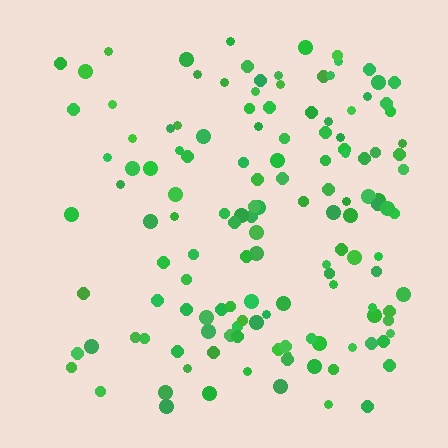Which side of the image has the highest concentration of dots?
The right.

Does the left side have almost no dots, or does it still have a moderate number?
Still a moderate number, just noticeably fewer than the right.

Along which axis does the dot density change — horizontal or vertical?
Horizontal.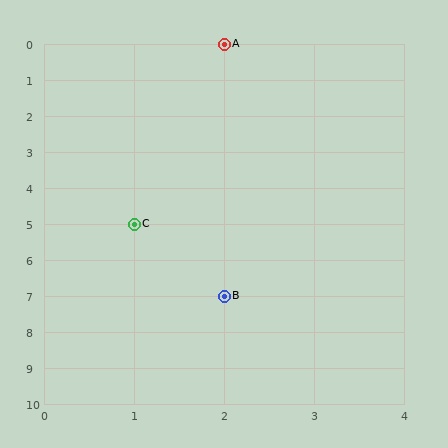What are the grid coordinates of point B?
Point B is at grid coordinates (2, 7).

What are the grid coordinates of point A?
Point A is at grid coordinates (2, 0).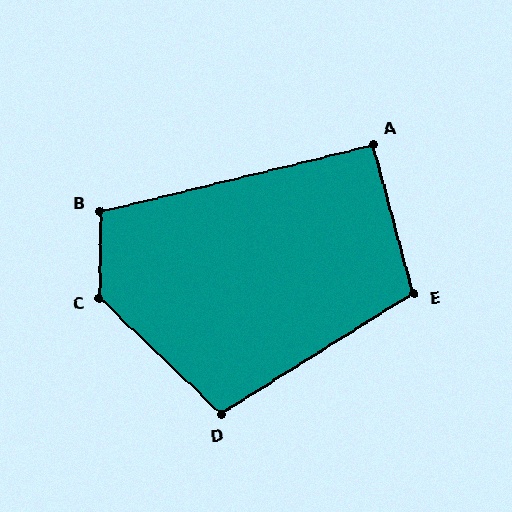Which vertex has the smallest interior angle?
A, at approximately 91 degrees.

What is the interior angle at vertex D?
Approximately 104 degrees (obtuse).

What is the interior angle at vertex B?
Approximately 104 degrees (obtuse).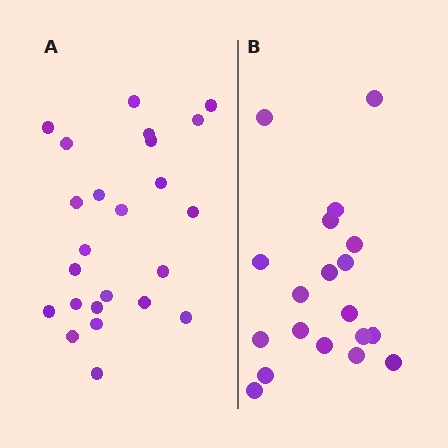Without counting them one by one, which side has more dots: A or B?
Region A (the left region) has more dots.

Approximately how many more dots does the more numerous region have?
Region A has about 5 more dots than region B.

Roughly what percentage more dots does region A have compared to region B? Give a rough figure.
About 25% more.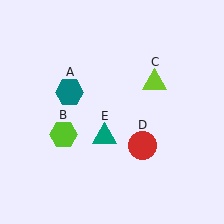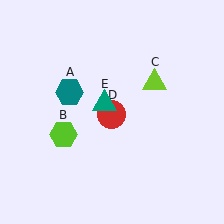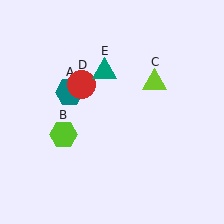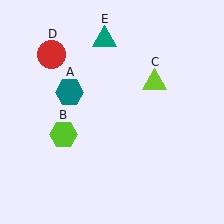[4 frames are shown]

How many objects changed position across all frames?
2 objects changed position: red circle (object D), teal triangle (object E).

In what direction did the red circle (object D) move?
The red circle (object D) moved up and to the left.